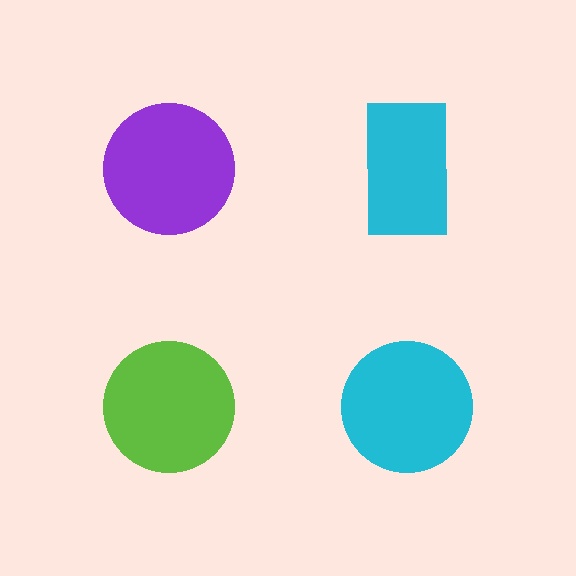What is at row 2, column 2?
A cyan circle.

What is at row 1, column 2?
A cyan rectangle.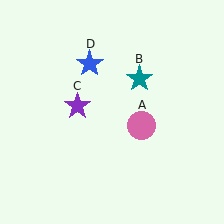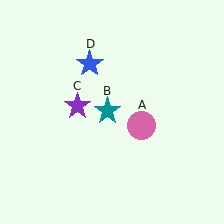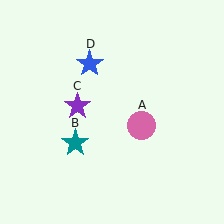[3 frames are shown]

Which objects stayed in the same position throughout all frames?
Pink circle (object A) and purple star (object C) and blue star (object D) remained stationary.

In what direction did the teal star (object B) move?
The teal star (object B) moved down and to the left.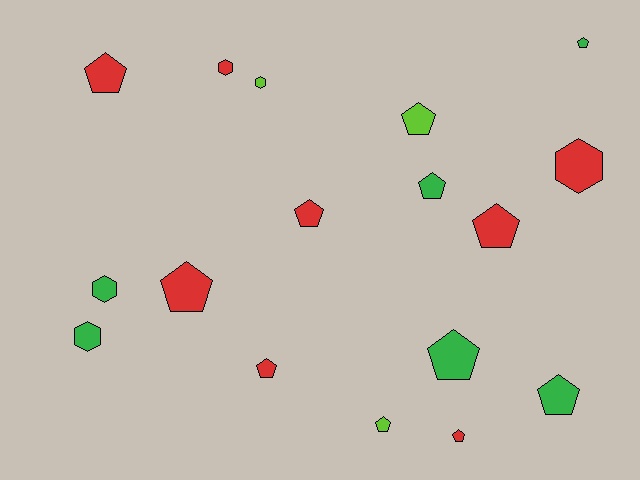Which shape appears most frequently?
Pentagon, with 12 objects.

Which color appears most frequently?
Red, with 8 objects.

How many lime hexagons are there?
There is 1 lime hexagon.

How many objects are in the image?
There are 17 objects.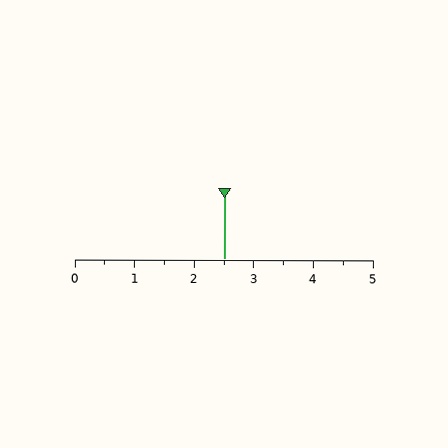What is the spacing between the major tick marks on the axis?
The major ticks are spaced 1 apart.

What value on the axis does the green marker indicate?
The marker indicates approximately 2.5.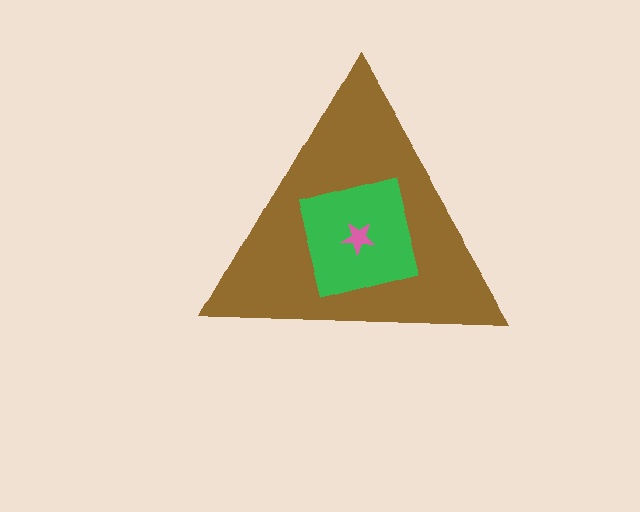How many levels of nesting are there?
3.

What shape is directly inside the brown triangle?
The green square.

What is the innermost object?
The pink star.